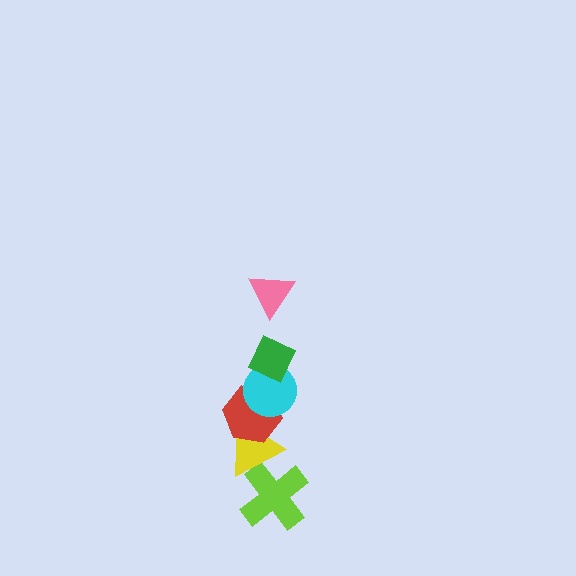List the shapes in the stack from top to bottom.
From top to bottom: the pink triangle, the green diamond, the cyan circle, the red hexagon, the yellow triangle, the lime cross.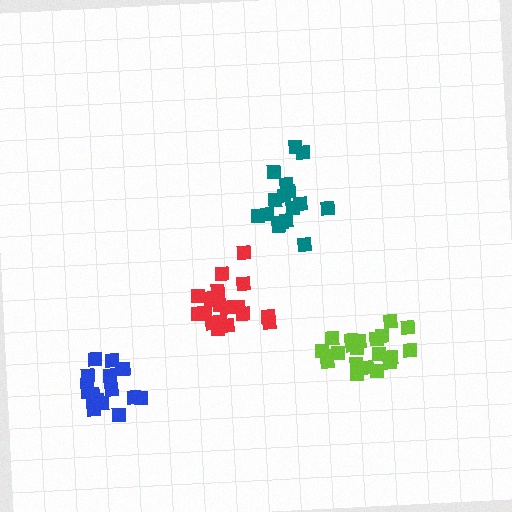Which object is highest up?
The teal cluster is topmost.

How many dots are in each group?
Group 1: 16 dots, Group 2: 17 dots, Group 3: 19 dots, Group 4: 21 dots (73 total).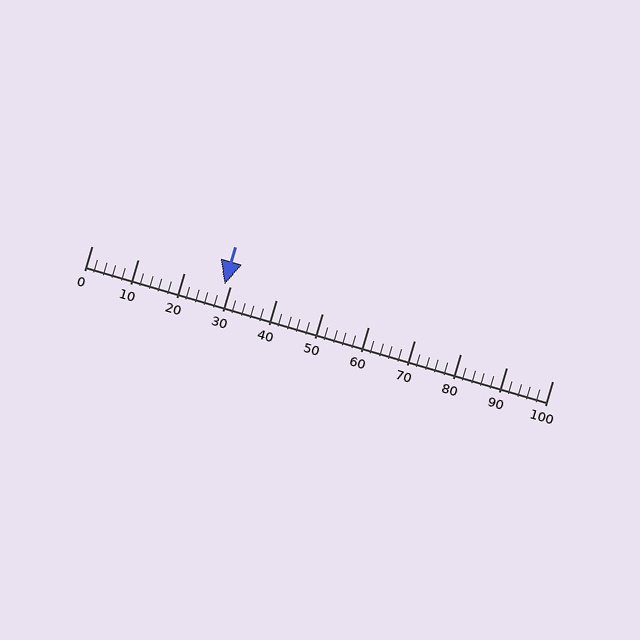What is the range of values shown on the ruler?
The ruler shows values from 0 to 100.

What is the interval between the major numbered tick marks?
The major tick marks are spaced 10 units apart.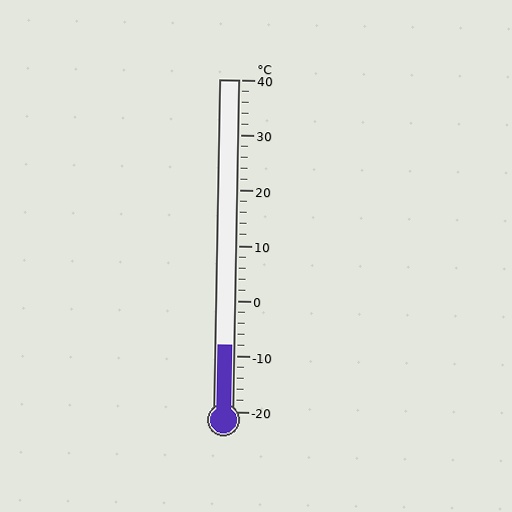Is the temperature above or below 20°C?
The temperature is below 20°C.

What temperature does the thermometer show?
The thermometer shows approximately -8°C.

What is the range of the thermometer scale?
The thermometer scale ranges from -20°C to 40°C.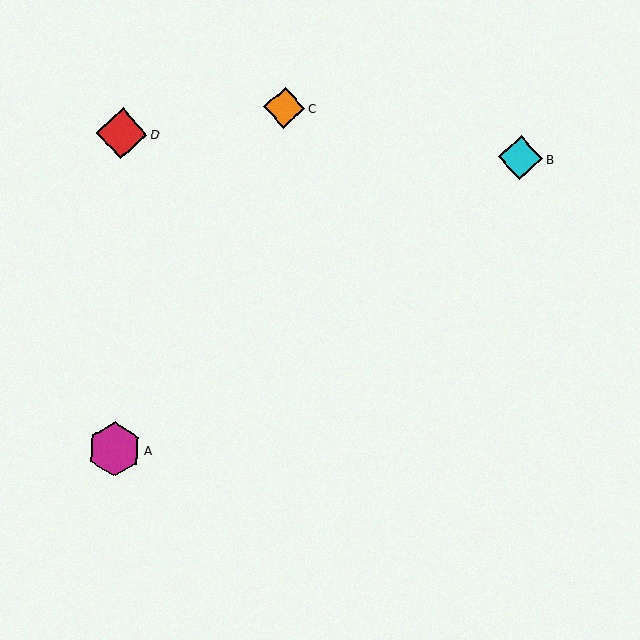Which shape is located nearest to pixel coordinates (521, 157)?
The cyan diamond (labeled B) at (520, 158) is nearest to that location.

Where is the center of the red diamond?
The center of the red diamond is at (122, 134).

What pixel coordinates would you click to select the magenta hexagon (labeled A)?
Click at (114, 449) to select the magenta hexagon A.